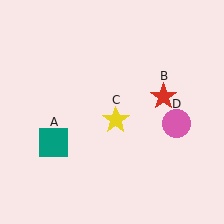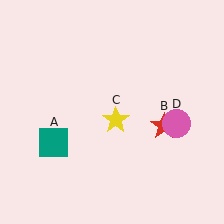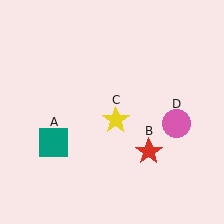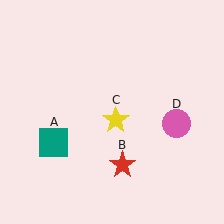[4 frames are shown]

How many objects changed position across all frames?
1 object changed position: red star (object B).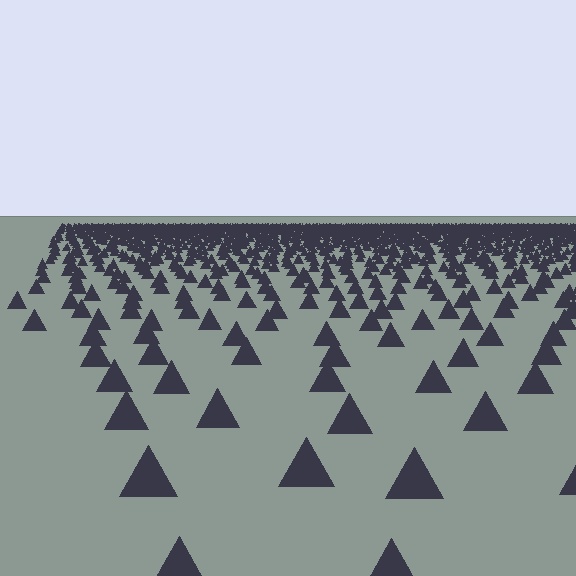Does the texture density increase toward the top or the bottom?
Density increases toward the top.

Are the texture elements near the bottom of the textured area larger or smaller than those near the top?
Larger. Near the bottom, elements are closer to the viewer and appear at a bigger on-screen size.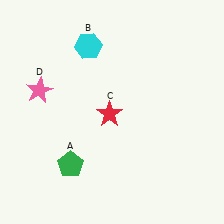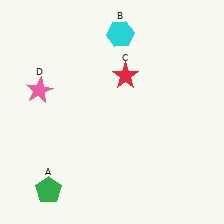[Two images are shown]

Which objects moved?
The objects that moved are: the green pentagon (A), the cyan hexagon (B), the red star (C).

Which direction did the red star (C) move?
The red star (C) moved up.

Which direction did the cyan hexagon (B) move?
The cyan hexagon (B) moved right.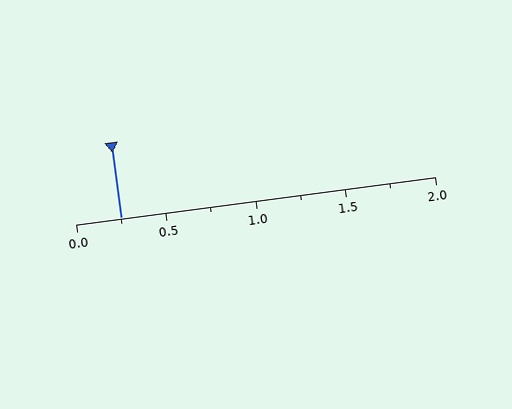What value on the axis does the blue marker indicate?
The marker indicates approximately 0.25.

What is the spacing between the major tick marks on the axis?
The major ticks are spaced 0.5 apart.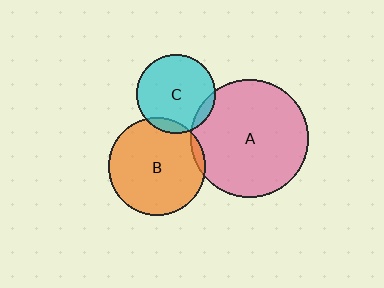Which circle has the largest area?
Circle A (pink).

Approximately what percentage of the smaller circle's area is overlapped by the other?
Approximately 10%.